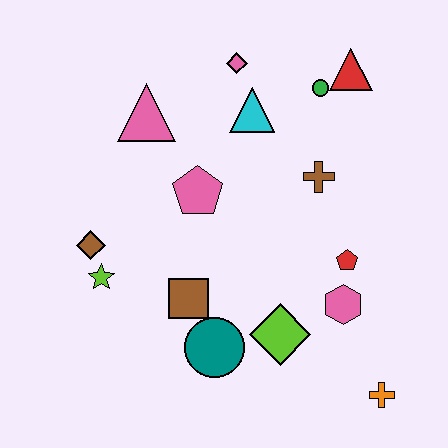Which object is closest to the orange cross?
The pink hexagon is closest to the orange cross.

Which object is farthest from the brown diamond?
The orange cross is farthest from the brown diamond.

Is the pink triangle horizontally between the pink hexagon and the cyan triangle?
No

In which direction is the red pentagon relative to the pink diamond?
The red pentagon is below the pink diamond.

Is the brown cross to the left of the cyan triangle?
No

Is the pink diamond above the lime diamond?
Yes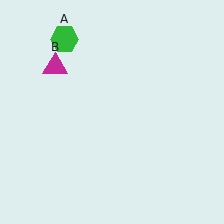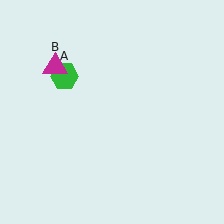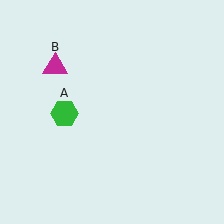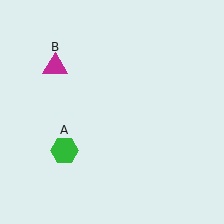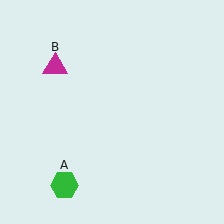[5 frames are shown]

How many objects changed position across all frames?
1 object changed position: green hexagon (object A).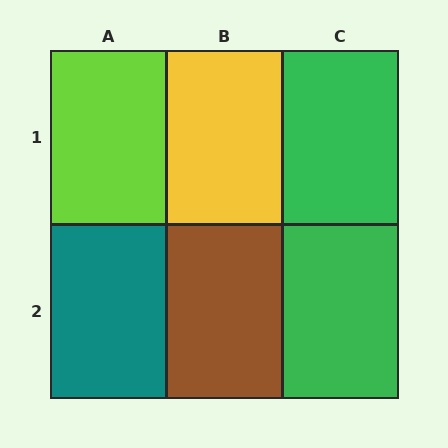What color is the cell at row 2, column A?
Teal.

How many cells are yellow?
1 cell is yellow.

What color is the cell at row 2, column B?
Brown.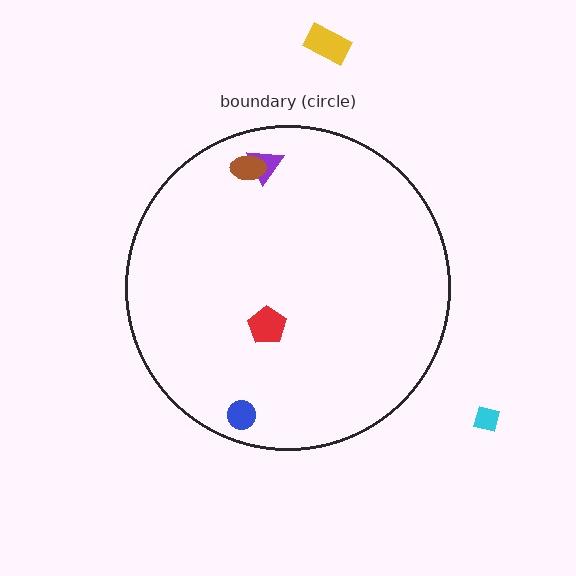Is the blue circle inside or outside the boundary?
Inside.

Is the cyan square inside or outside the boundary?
Outside.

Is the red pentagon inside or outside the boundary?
Inside.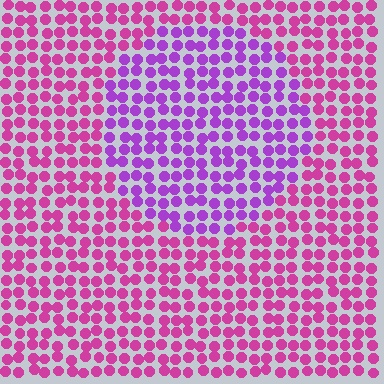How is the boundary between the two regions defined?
The boundary is defined purely by a slight shift in hue (about 36 degrees). Spacing, size, and orientation are identical on both sides.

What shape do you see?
I see a circle.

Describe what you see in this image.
The image is filled with small magenta elements in a uniform arrangement. A circle-shaped region is visible where the elements are tinted to a slightly different hue, forming a subtle color boundary.